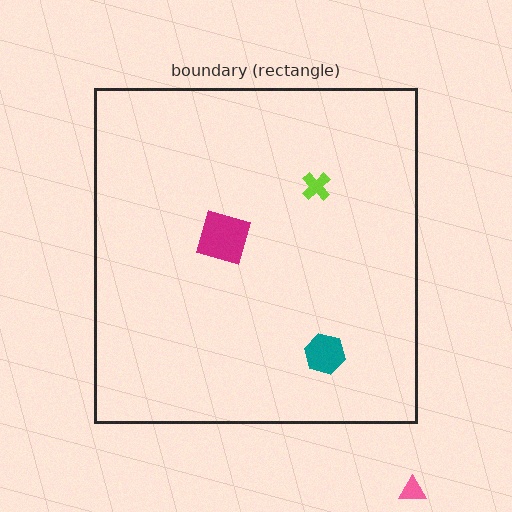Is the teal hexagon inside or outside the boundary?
Inside.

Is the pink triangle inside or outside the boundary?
Outside.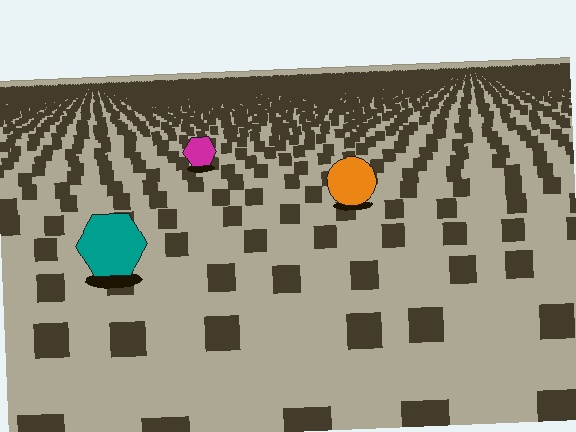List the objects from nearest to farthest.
From nearest to farthest: the teal hexagon, the orange circle, the magenta hexagon.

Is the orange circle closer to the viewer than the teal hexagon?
No. The teal hexagon is closer — you can tell from the texture gradient: the ground texture is coarser near it.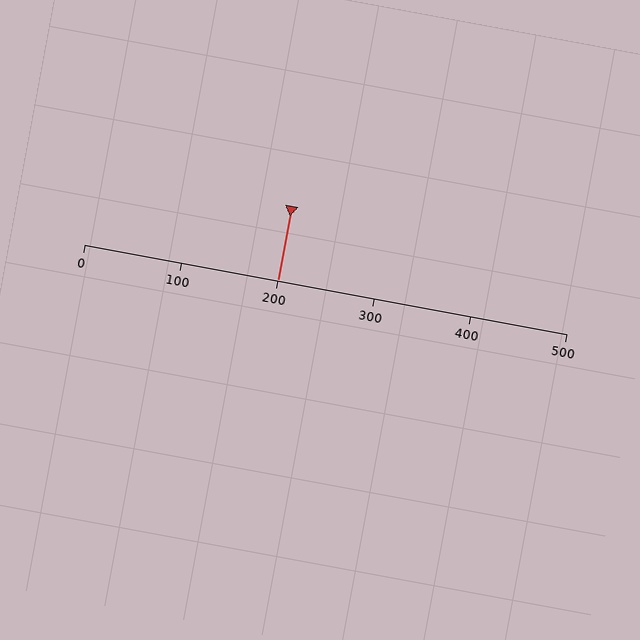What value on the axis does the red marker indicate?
The marker indicates approximately 200.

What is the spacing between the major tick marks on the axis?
The major ticks are spaced 100 apart.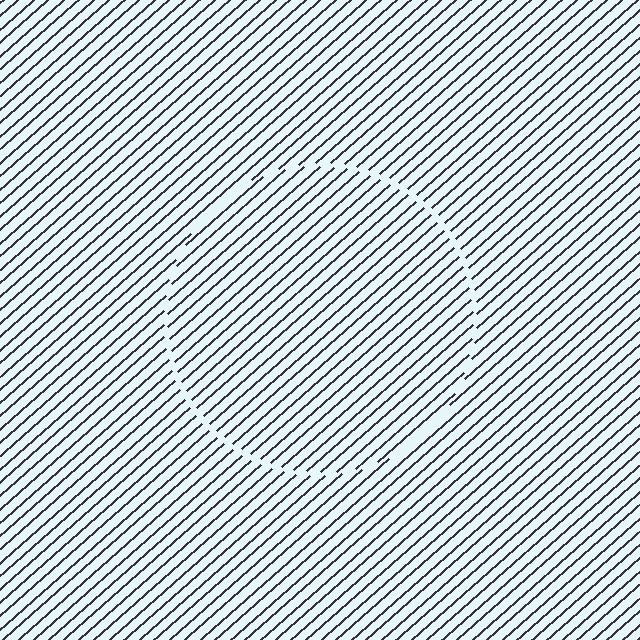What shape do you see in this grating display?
An illusory circle. The interior of the shape contains the same grating, shifted by half a period — the contour is defined by the phase discontinuity where line-ends from the inner and outer gratings abut.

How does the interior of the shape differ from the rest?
The interior of the shape contains the same grating, shifted by half a period — the contour is defined by the phase discontinuity where line-ends from the inner and outer gratings abut.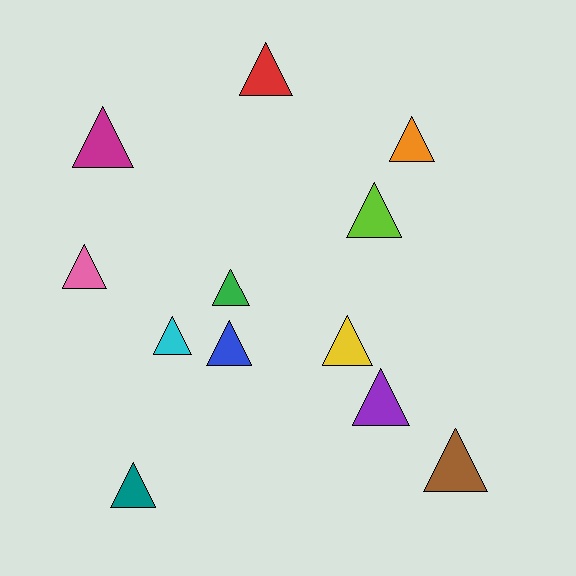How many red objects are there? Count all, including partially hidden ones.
There is 1 red object.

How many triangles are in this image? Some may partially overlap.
There are 12 triangles.